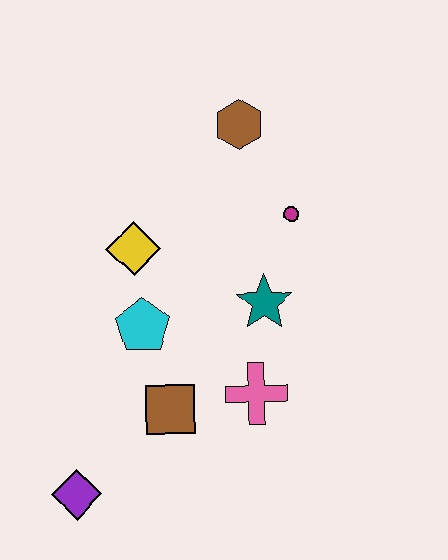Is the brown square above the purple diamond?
Yes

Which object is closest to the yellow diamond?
The cyan pentagon is closest to the yellow diamond.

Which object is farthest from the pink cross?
The brown hexagon is farthest from the pink cross.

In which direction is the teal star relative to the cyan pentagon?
The teal star is to the right of the cyan pentagon.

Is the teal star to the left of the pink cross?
No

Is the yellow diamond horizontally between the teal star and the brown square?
No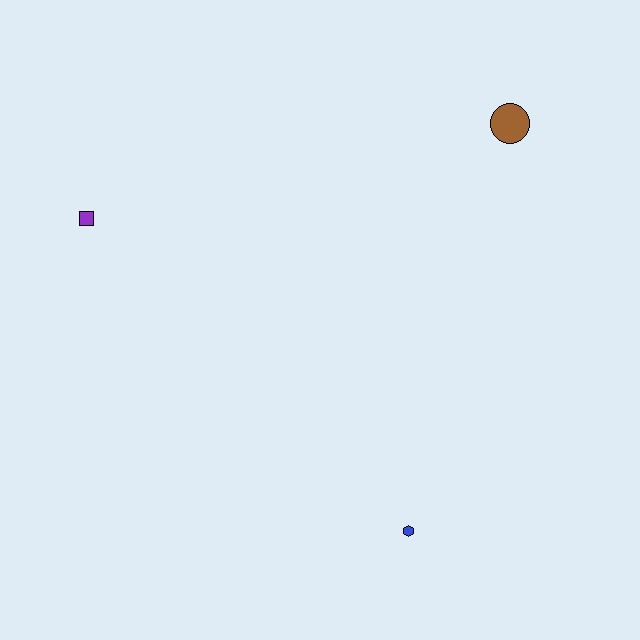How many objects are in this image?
There are 3 objects.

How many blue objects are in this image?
There is 1 blue object.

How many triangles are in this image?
There are no triangles.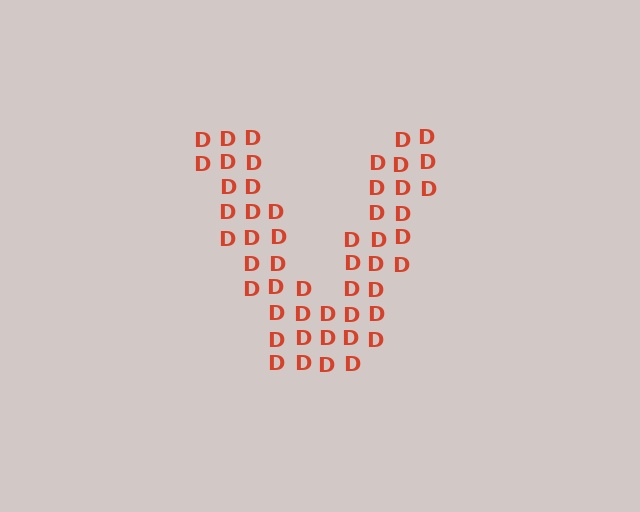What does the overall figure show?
The overall figure shows the letter V.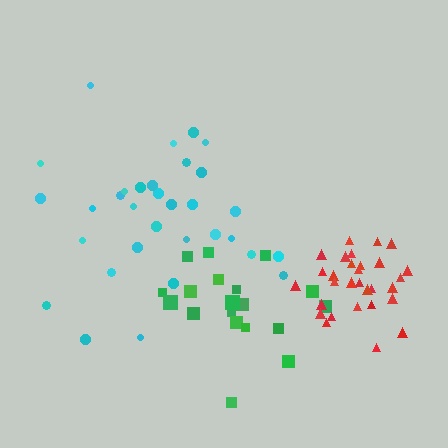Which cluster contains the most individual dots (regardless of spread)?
Cyan (32).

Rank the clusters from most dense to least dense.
red, green, cyan.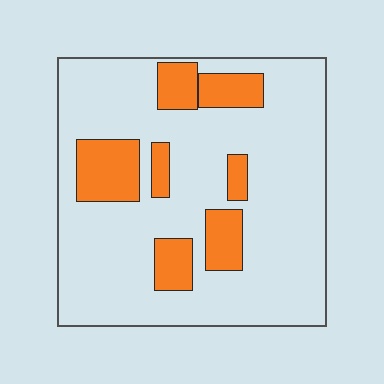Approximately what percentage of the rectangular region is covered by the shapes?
Approximately 20%.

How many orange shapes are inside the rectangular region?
7.